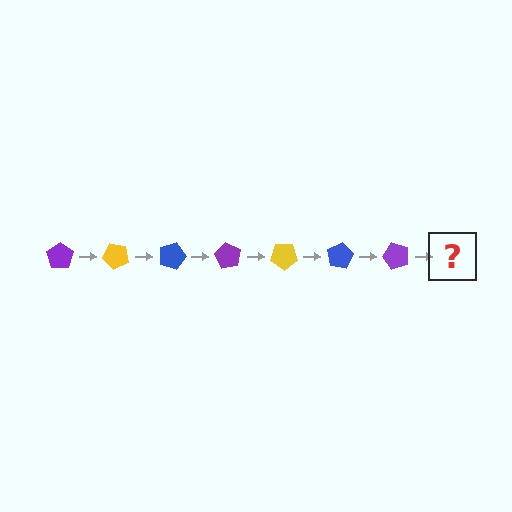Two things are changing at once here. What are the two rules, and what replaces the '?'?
The two rules are that it rotates 45 degrees each step and the color cycles through purple, yellow, and blue. The '?' should be a yellow pentagon, rotated 315 degrees from the start.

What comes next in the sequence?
The next element should be a yellow pentagon, rotated 315 degrees from the start.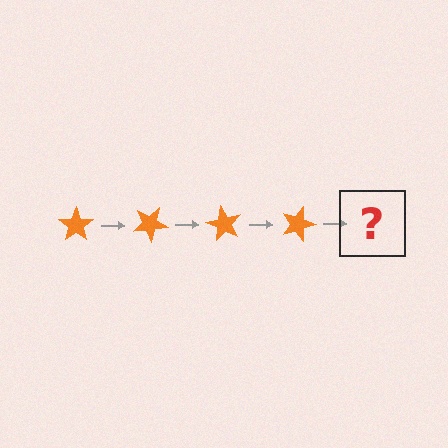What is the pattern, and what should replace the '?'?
The pattern is that the star rotates 30 degrees each step. The '?' should be an orange star rotated 120 degrees.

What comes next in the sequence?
The next element should be an orange star rotated 120 degrees.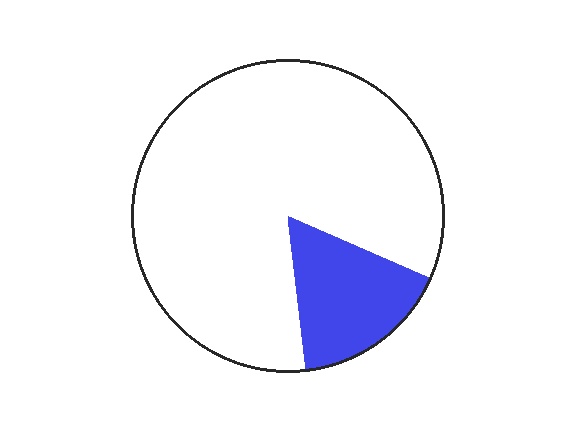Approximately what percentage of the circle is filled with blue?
Approximately 15%.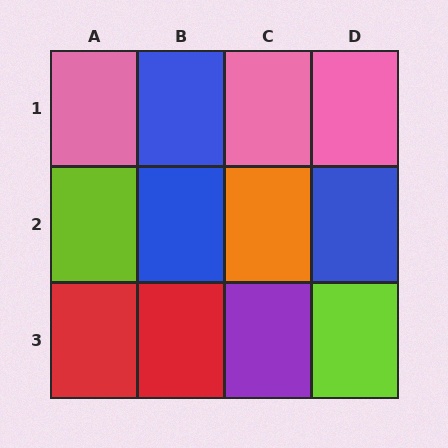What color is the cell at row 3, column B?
Red.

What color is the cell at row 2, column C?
Orange.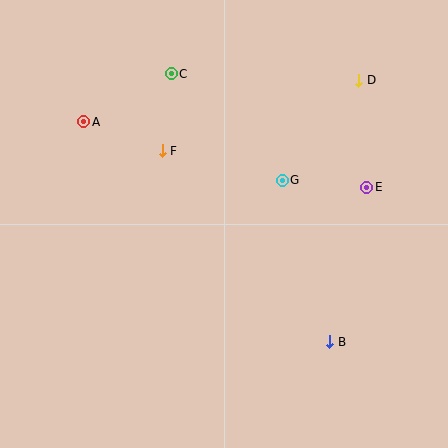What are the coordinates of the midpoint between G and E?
The midpoint between G and E is at (324, 184).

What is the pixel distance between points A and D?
The distance between A and D is 278 pixels.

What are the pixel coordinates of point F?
Point F is at (162, 151).